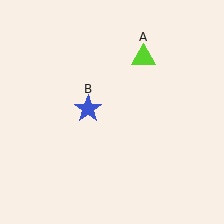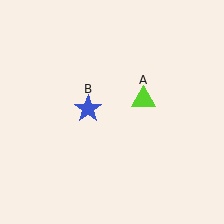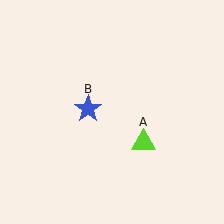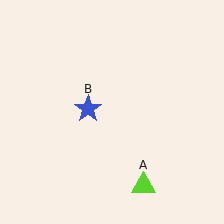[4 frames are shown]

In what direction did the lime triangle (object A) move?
The lime triangle (object A) moved down.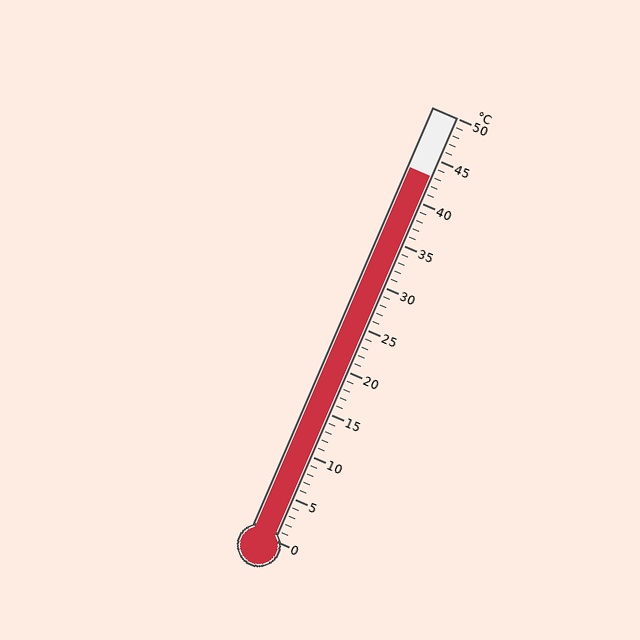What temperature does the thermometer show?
The thermometer shows approximately 43°C.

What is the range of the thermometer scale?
The thermometer scale ranges from 0°C to 50°C.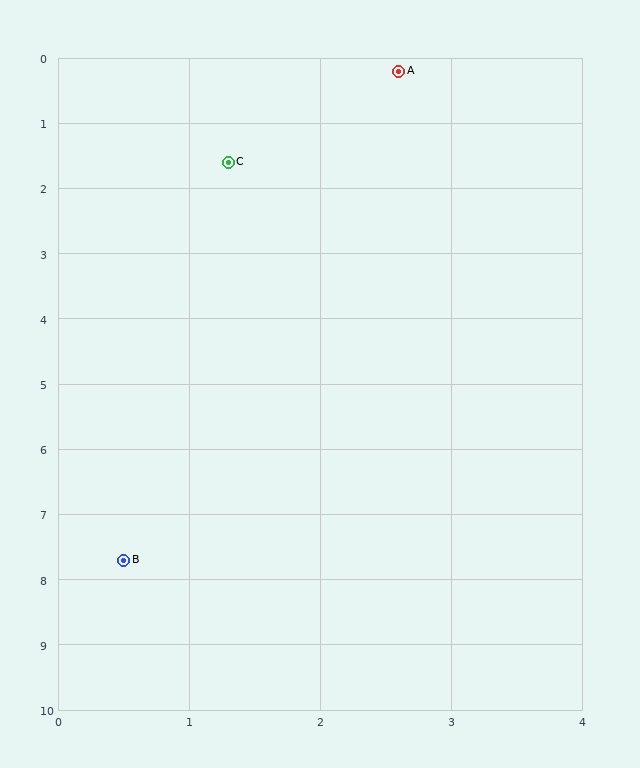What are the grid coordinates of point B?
Point B is at approximately (0.5, 7.7).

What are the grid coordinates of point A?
Point A is at approximately (2.6, 0.2).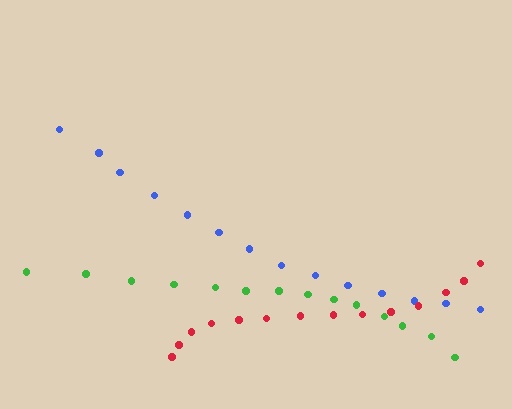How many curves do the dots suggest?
There are 3 distinct paths.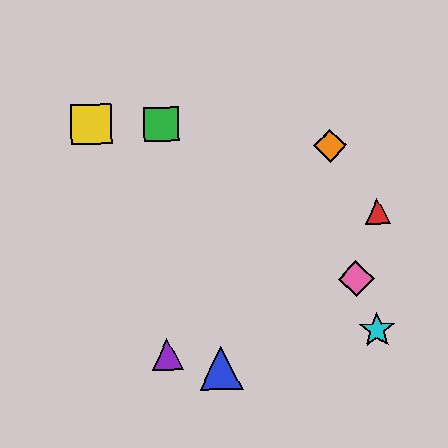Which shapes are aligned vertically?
The green square, the purple triangle are aligned vertically.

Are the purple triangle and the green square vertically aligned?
Yes, both are at x≈168.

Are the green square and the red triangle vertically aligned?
No, the green square is at x≈161 and the red triangle is at x≈378.